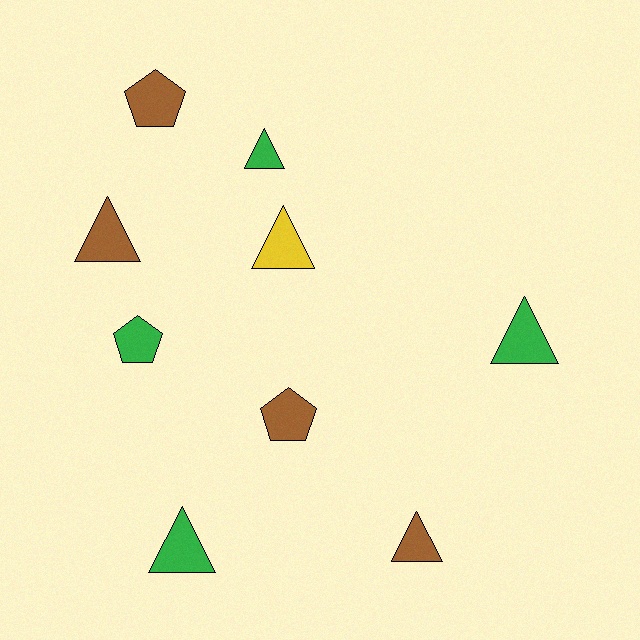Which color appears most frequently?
Brown, with 4 objects.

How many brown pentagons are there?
There are 2 brown pentagons.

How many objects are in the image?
There are 9 objects.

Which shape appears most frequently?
Triangle, with 6 objects.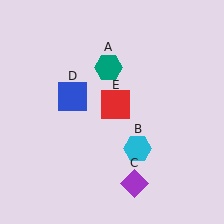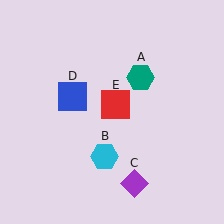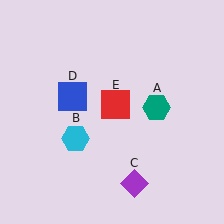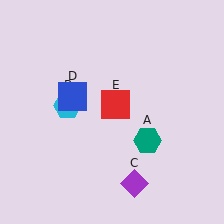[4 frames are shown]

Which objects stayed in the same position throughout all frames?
Purple diamond (object C) and blue square (object D) and red square (object E) remained stationary.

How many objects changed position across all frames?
2 objects changed position: teal hexagon (object A), cyan hexagon (object B).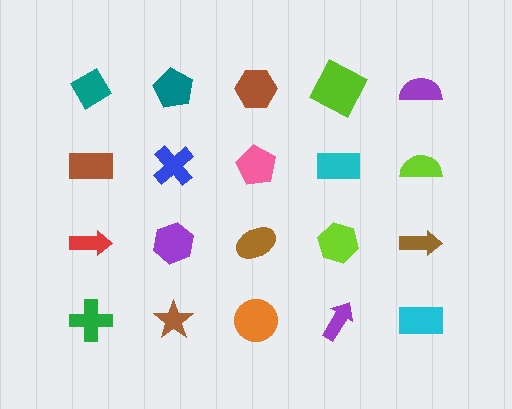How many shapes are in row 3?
5 shapes.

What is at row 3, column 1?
A red arrow.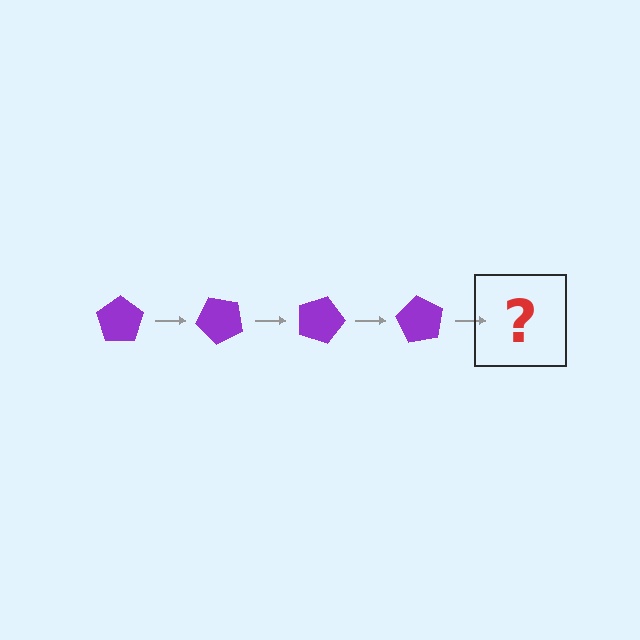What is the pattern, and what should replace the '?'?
The pattern is that the pentagon rotates 45 degrees each step. The '?' should be a purple pentagon rotated 180 degrees.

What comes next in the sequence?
The next element should be a purple pentagon rotated 180 degrees.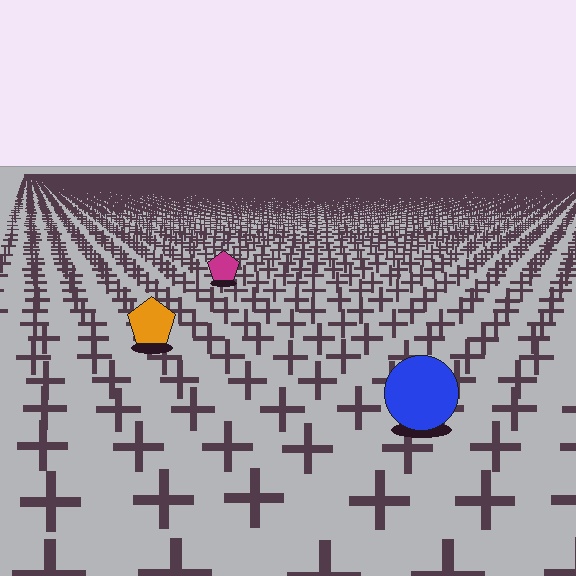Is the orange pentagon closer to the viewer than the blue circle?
No. The blue circle is closer — you can tell from the texture gradient: the ground texture is coarser near it.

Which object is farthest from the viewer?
The magenta pentagon is farthest from the viewer. It appears smaller and the ground texture around it is denser.